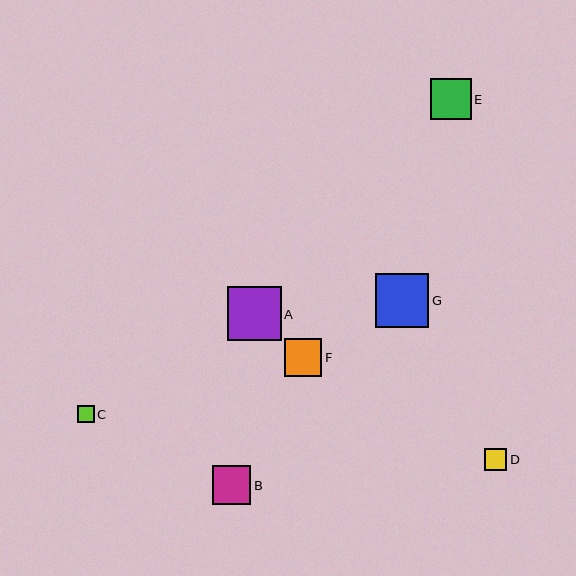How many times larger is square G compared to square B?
Square G is approximately 1.4 times the size of square B.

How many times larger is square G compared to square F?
Square G is approximately 1.4 times the size of square F.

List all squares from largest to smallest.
From largest to smallest: A, G, E, B, F, D, C.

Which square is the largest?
Square A is the largest with a size of approximately 54 pixels.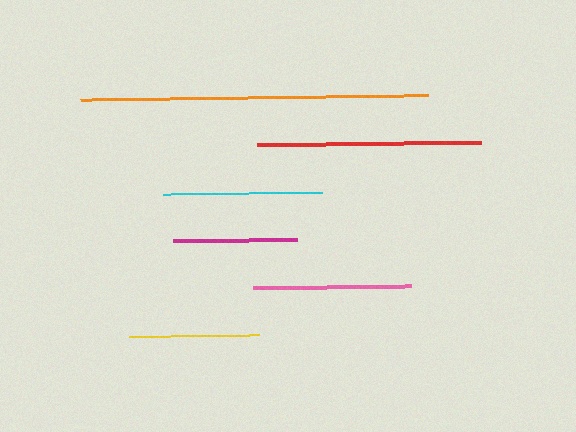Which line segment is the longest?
The orange line is the longest at approximately 348 pixels.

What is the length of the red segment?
The red segment is approximately 224 pixels long.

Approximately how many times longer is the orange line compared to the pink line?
The orange line is approximately 2.2 times the length of the pink line.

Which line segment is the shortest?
The magenta line is the shortest at approximately 124 pixels.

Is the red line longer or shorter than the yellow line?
The red line is longer than the yellow line.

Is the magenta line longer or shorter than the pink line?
The pink line is longer than the magenta line.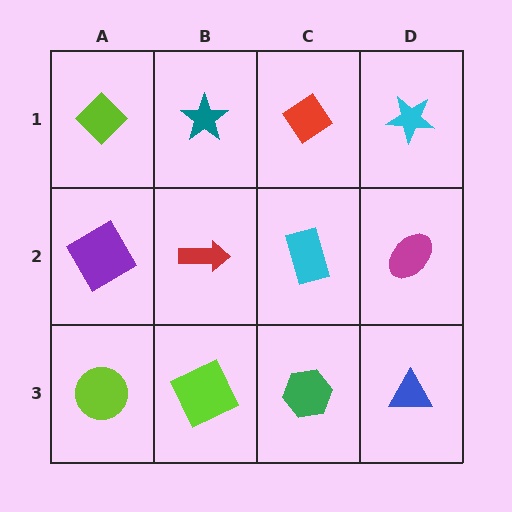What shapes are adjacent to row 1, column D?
A magenta ellipse (row 2, column D), a red diamond (row 1, column C).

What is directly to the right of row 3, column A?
A lime square.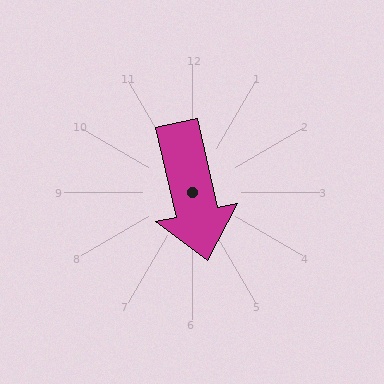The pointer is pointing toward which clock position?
Roughly 6 o'clock.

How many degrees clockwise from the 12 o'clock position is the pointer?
Approximately 167 degrees.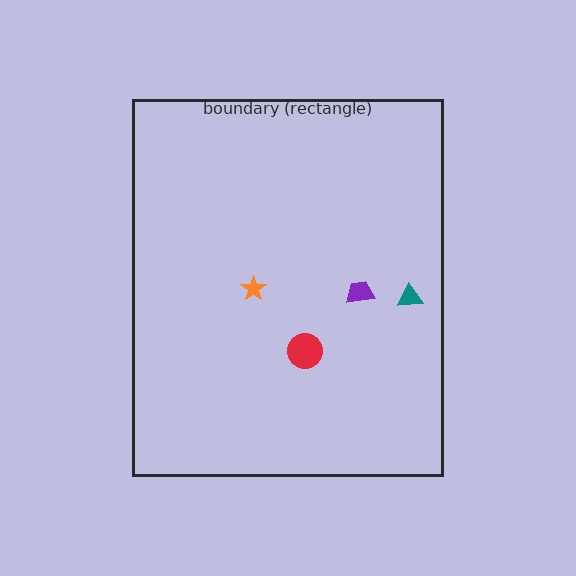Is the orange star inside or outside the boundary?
Inside.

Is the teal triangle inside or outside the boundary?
Inside.